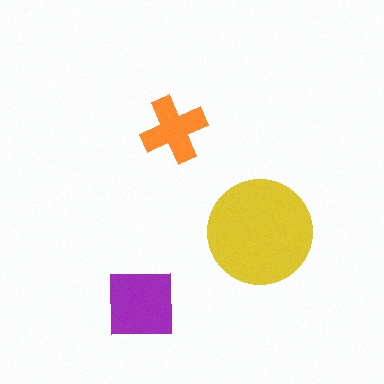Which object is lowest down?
The purple square is bottommost.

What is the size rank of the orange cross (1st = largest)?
3rd.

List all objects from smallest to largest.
The orange cross, the purple square, the yellow circle.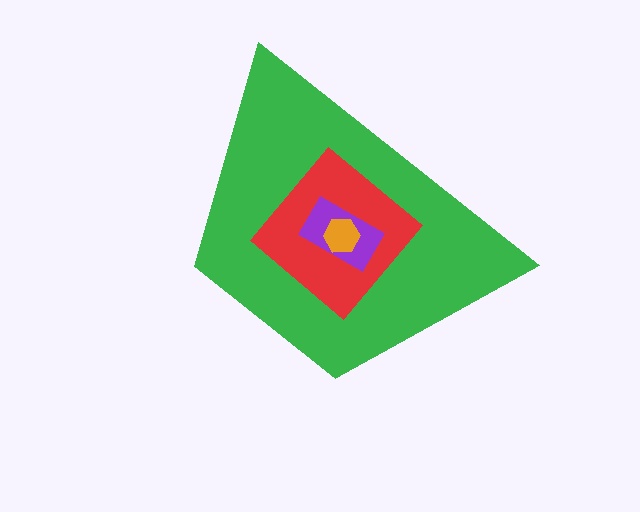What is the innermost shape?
The orange hexagon.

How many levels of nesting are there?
4.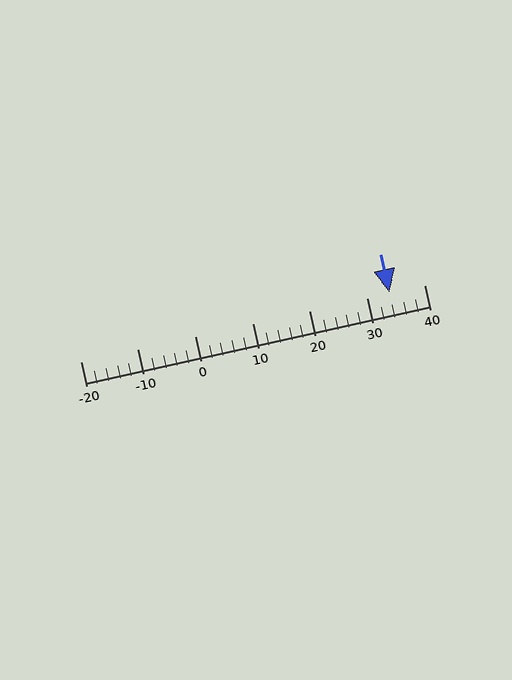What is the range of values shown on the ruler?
The ruler shows values from -20 to 40.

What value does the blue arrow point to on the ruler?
The blue arrow points to approximately 34.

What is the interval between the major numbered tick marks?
The major tick marks are spaced 10 units apart.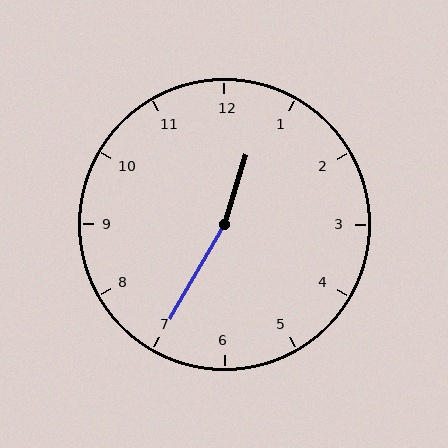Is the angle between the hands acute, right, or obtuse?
It is obtuse.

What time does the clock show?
12:35.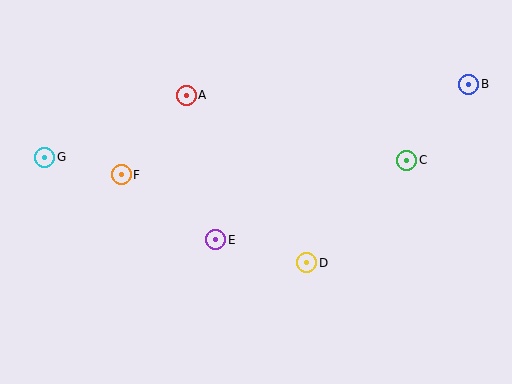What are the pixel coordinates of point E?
Point E is at (216, 240).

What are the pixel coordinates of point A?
Point A is at (186, 95).